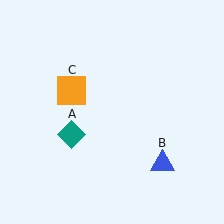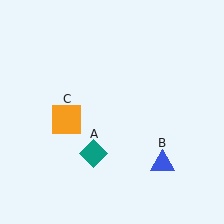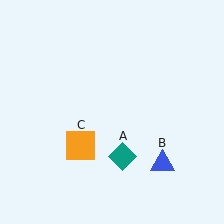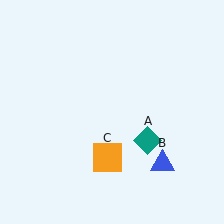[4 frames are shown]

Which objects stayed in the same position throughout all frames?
Blue triangle (object B) remained stationary.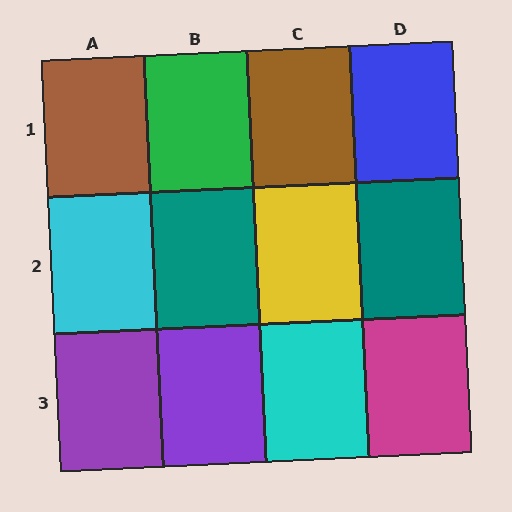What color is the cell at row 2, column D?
Teal.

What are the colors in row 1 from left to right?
Brown, green, brown, blue.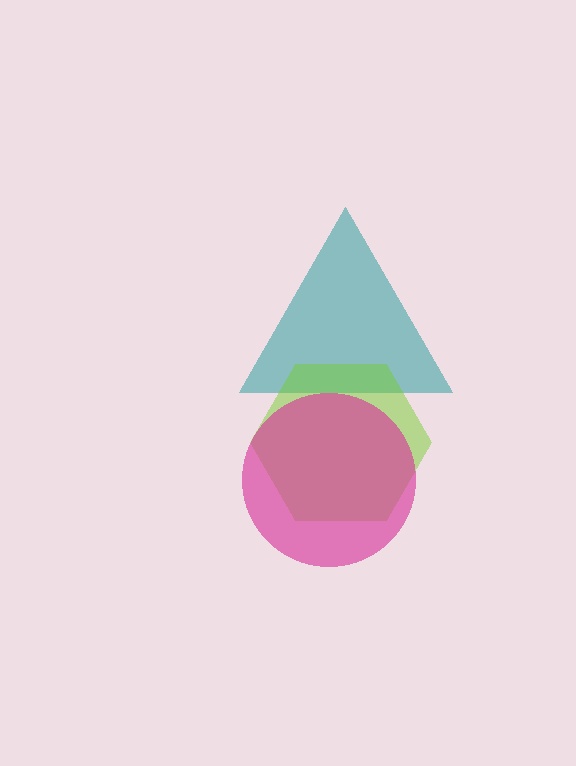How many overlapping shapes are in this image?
There are 3 overlapping shapes in the image.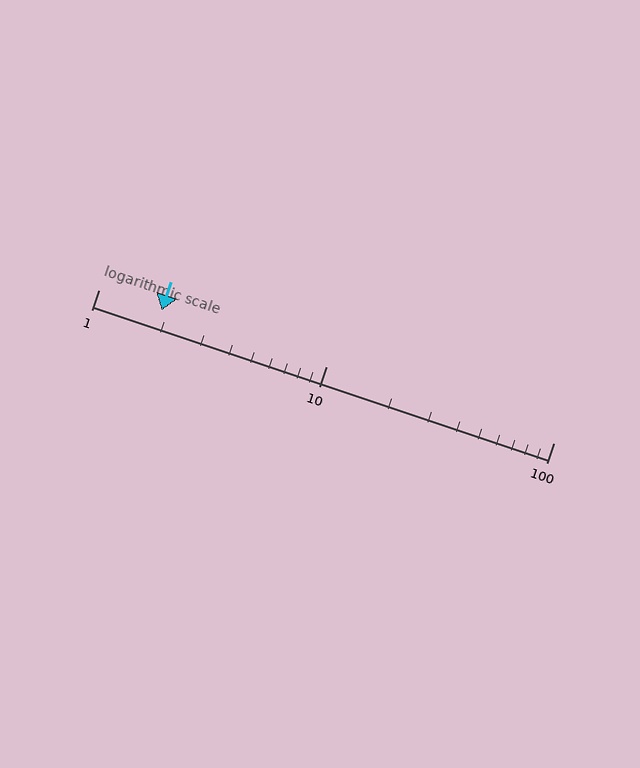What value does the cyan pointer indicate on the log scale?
The pointer indicates approximately 1.9.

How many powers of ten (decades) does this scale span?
The scale spans 2 decades, from 1 to 100.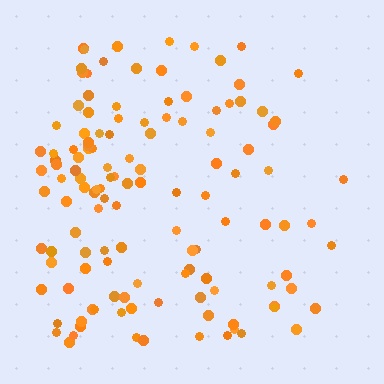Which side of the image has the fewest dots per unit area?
The right.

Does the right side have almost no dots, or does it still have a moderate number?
Still a moderate number, just noticeably fewer than the left.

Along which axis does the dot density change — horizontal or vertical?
Horizontal.